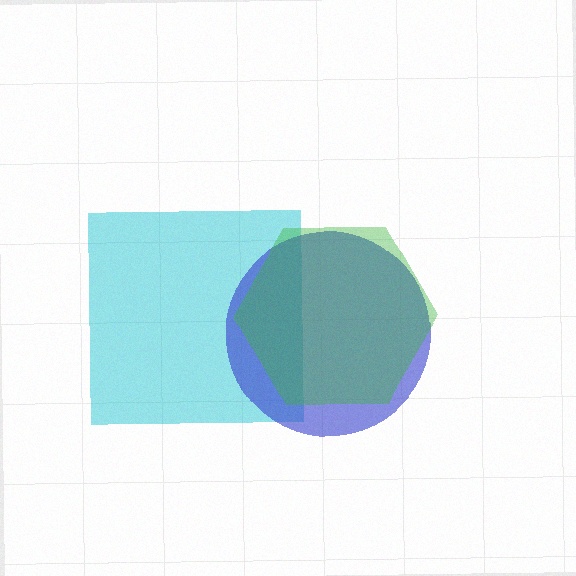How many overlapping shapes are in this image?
There are 3 overlapping shapes in the image.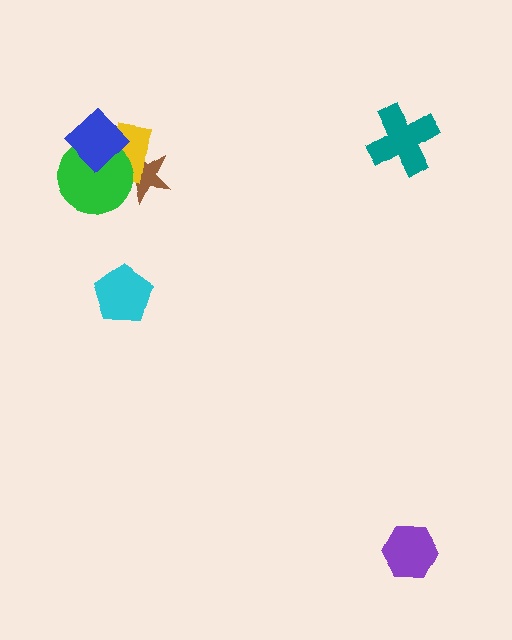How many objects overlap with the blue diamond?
2 objects overlap with the blue diamond.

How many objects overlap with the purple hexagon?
0 objects overlap with the purple hexagon.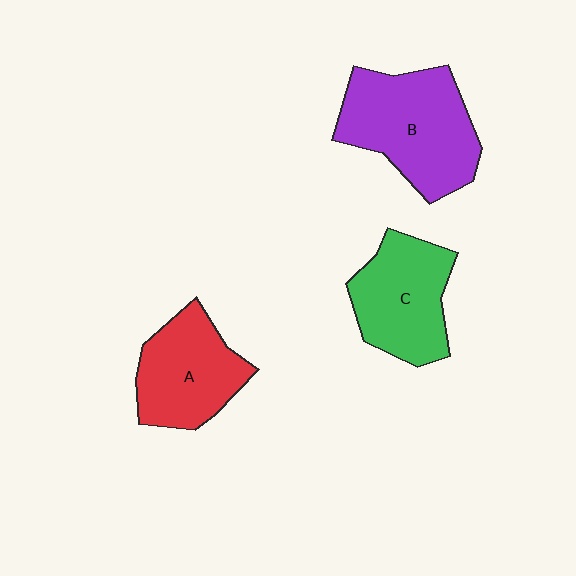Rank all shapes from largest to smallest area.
From largest to smallest: B (purple), C (green), A (red).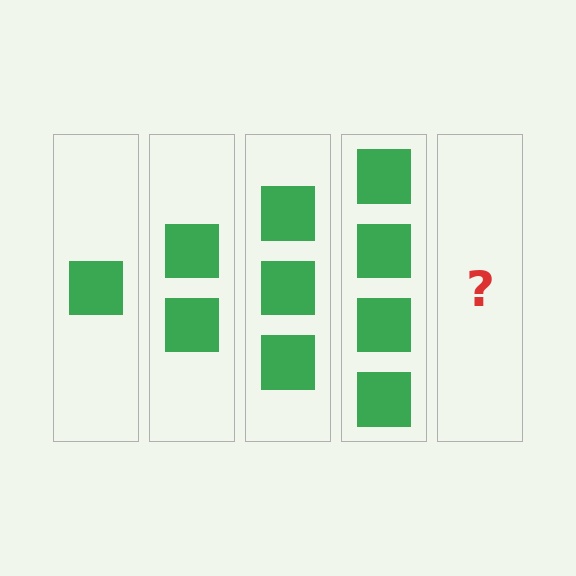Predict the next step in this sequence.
The next step is 5 squares.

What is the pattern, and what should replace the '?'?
The pattern is that each step adds one more square. The '?' should be 5 squares.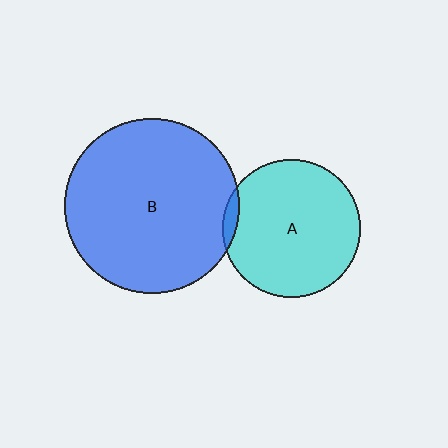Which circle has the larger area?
Circle B (blue).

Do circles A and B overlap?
Yes.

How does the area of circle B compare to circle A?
Approximately 1.6 times.